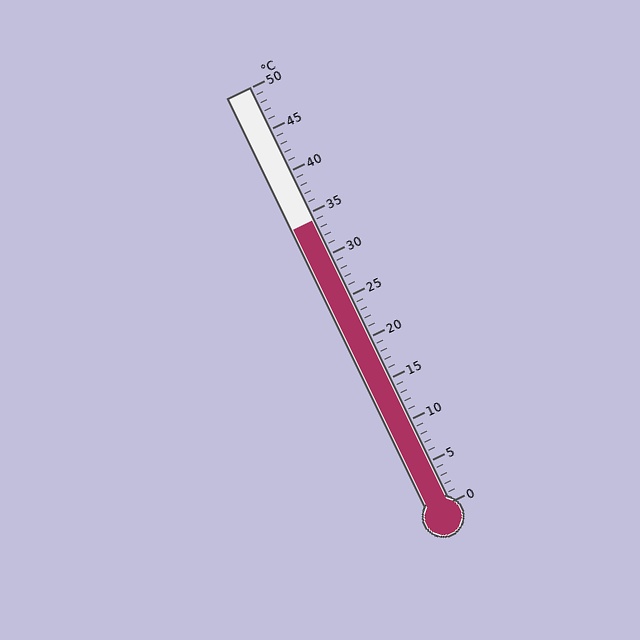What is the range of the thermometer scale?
The thermometer scale ranges from 0°C to 50°C.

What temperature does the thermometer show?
The thermometer shows approximately 34°C.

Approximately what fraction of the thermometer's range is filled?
The thermometer is filled to approximately 70% of its range.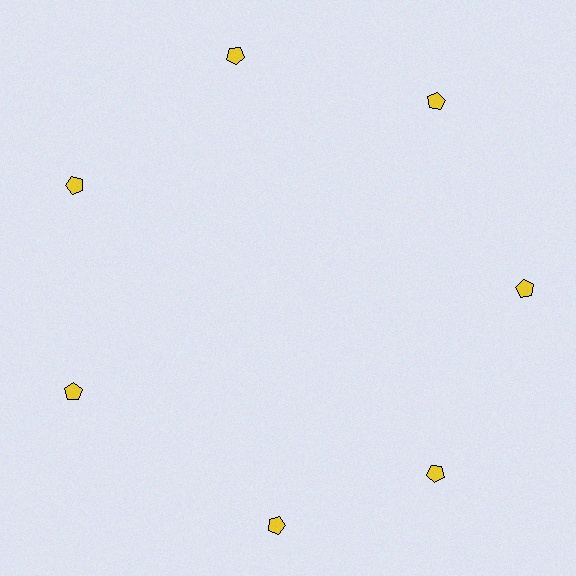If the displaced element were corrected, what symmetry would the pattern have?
It would have 7-fold rotational symmetry — the pattern would map onto itself every 51 degrees.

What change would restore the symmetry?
The symmetry would be restored by rotating it back into even spacing with its neighbors so that all 7 pentagons sit at equal angles and equal distance from the center.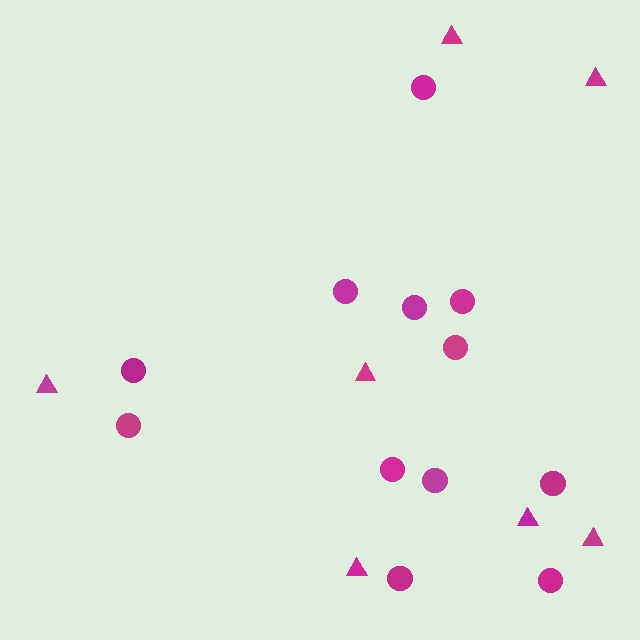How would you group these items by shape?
There are 2 groups: one group of circles (12) and one group of triangles (7).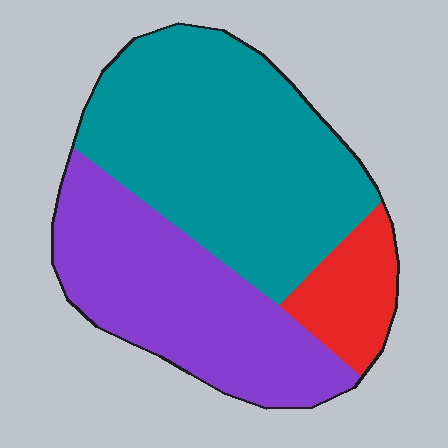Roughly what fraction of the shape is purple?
Purple covers about 35% of the shape.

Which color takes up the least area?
Red, at roughly 10%.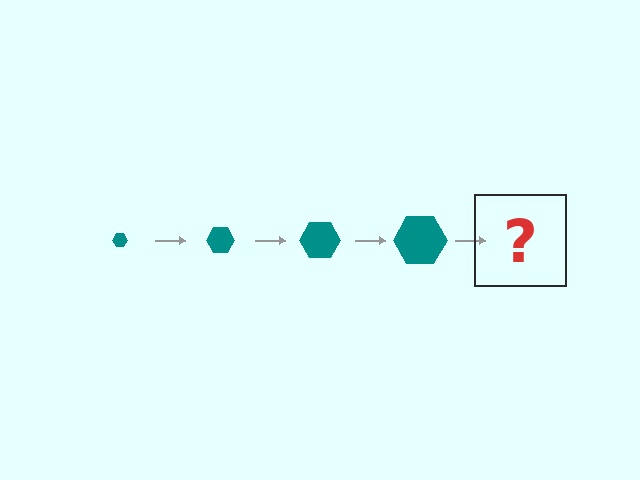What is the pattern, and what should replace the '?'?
The pattern is that the hexagon gets progressively larger each step. The '?' should be a teal hexagon, larger than the previous one.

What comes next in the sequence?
The next element should be a teal hexagon, larger than the previous one.